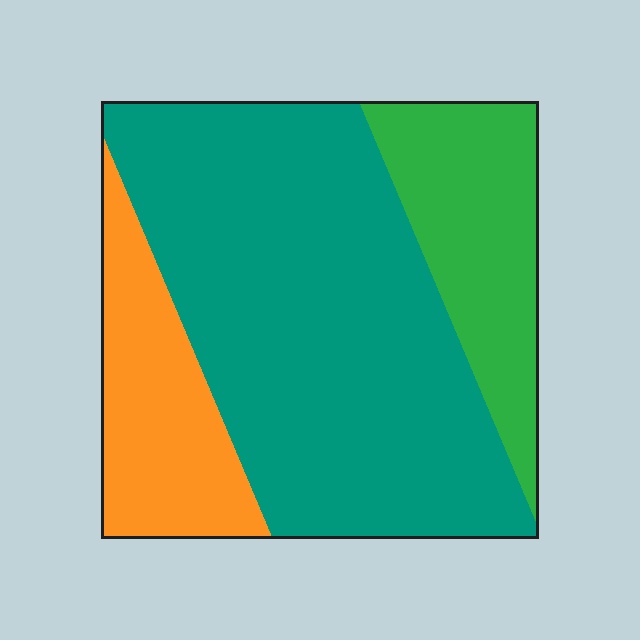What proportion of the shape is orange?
Orange covers around 20% of the shape.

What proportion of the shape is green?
Green covers roughly 20% of the shape.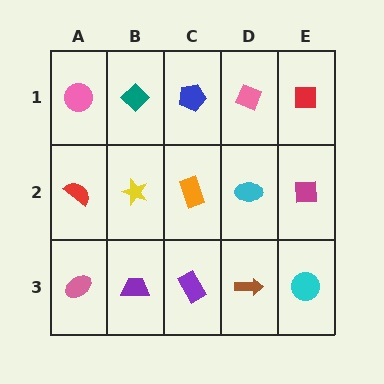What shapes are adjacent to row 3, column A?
A red semicircle (row 2, column A), a purple trapezoid (row 3, column B).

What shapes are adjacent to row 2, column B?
A teal diamond (row 1, column B), a purple trapezoid (row 3, column B), a red semicircle (row 2, column A), an orange rectangle (row 2, column C).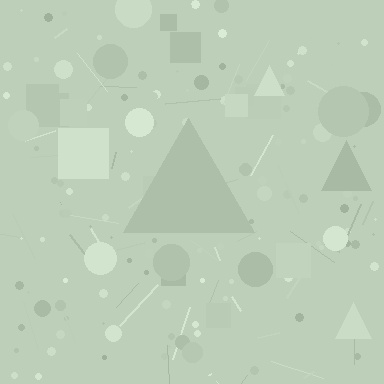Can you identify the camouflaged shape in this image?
The camouflaged shape is a triangle.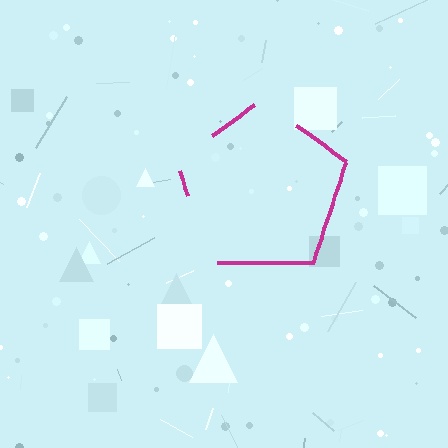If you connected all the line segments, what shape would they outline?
They would outline a pentagon.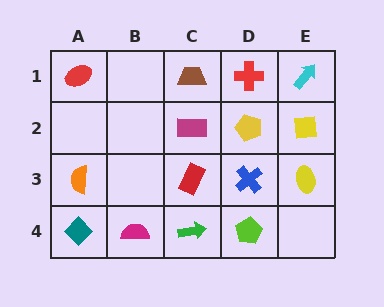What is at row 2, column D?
A yellow pentagon.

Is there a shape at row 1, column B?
No, that cell is empty.